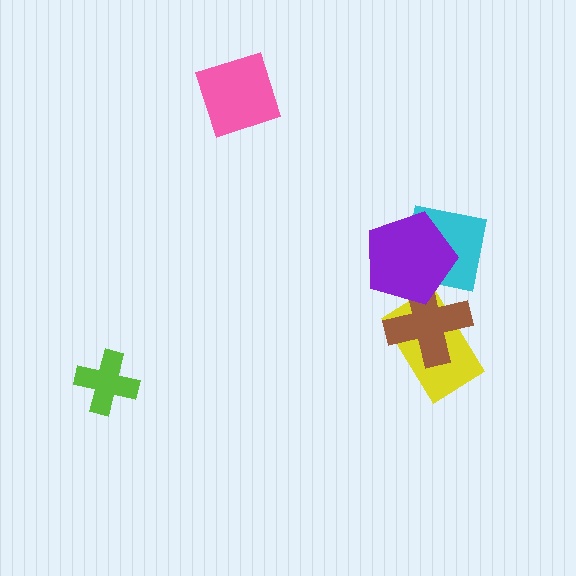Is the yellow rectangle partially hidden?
Yes, it is partially covered by another shape.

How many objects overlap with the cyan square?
1 object overlaps with the cyan square.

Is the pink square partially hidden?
No, no other shape covers it.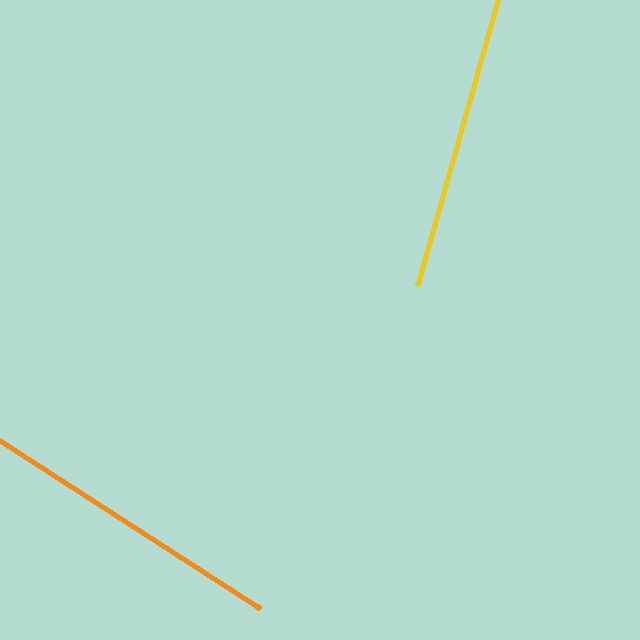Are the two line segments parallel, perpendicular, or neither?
Neither parallel nor perpendicular — they differ by about 73°.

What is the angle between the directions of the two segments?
Approximately 73 degrees.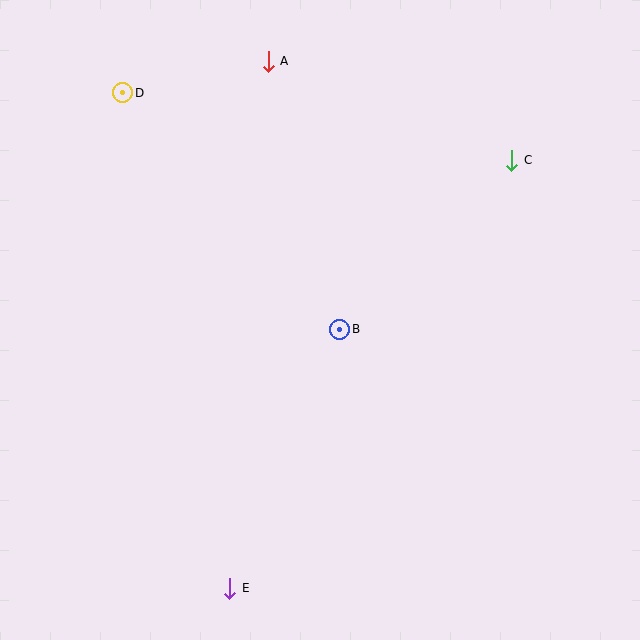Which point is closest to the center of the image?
Point B at (340, 329) is closest to the center.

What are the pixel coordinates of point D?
Point D is at (123, 93).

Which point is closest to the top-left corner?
Point D is closest to the top-left corner.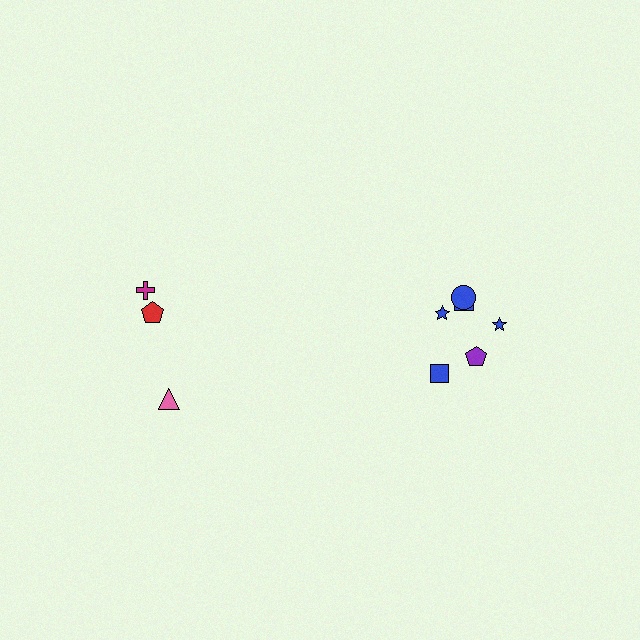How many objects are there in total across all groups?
There are 9 objects.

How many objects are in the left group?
There are 3 objects.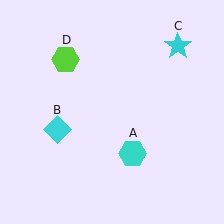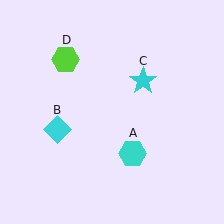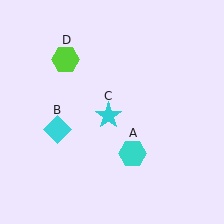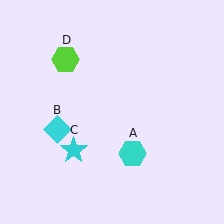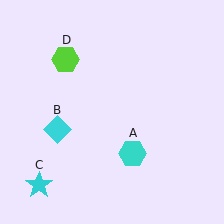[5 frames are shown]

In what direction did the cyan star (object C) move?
The cyan star (object C) moved down and to the left.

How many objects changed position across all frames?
1 object changed position: cyan star (object C).